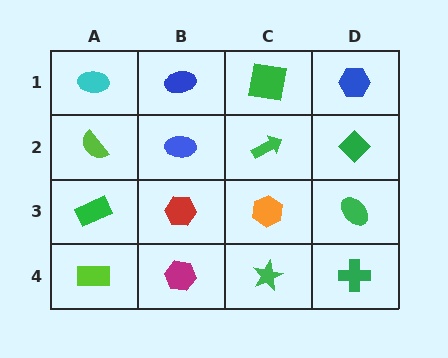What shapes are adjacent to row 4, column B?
A red hexagon (row 3, column B), a lime rectangle (row 4, column A), a green star (row 4, column C).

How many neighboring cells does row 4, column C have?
3.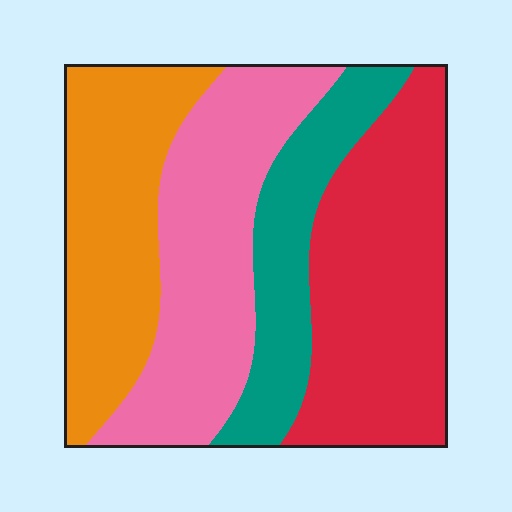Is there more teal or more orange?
Orange.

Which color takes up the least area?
Teal, at roughly 15%.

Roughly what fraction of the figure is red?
Red takes up between a sixth and a third of the figure.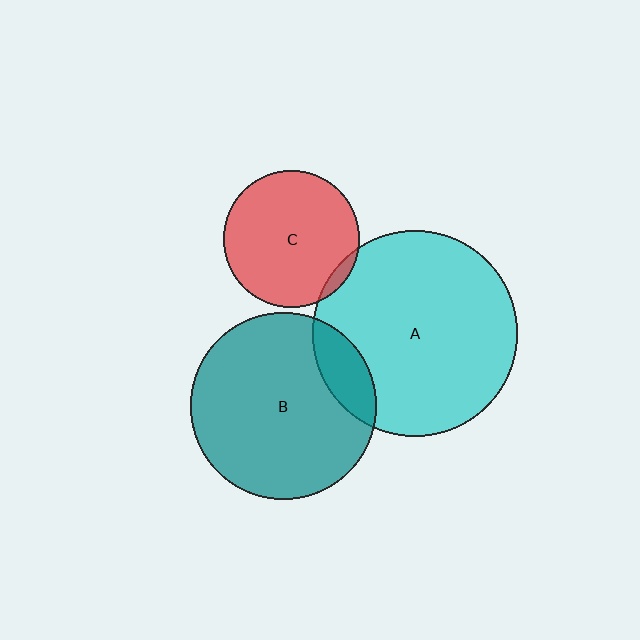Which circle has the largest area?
Circle A (cyan).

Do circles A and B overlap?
Yes.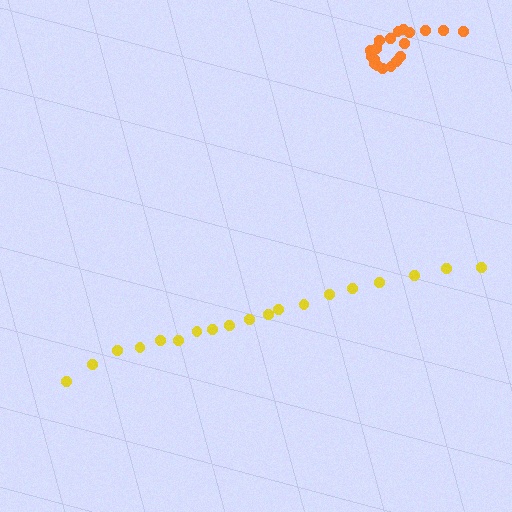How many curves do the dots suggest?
There are 2 distinct paths.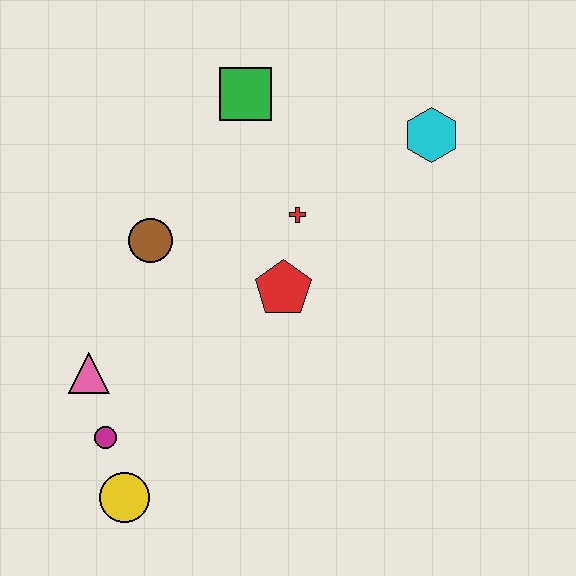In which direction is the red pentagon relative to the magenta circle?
The red pentagon is to the right of the magenta circle.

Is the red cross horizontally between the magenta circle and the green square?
No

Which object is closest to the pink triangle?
The magenta circle is closest to the pink triangle.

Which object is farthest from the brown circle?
The cyan hexagon is farthest from the brown circle.